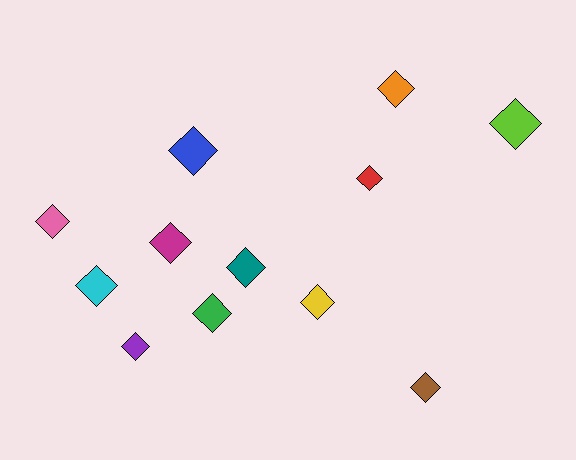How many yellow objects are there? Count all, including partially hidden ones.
There is 1 yellow object.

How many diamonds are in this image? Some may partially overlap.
There are 12 diamonds.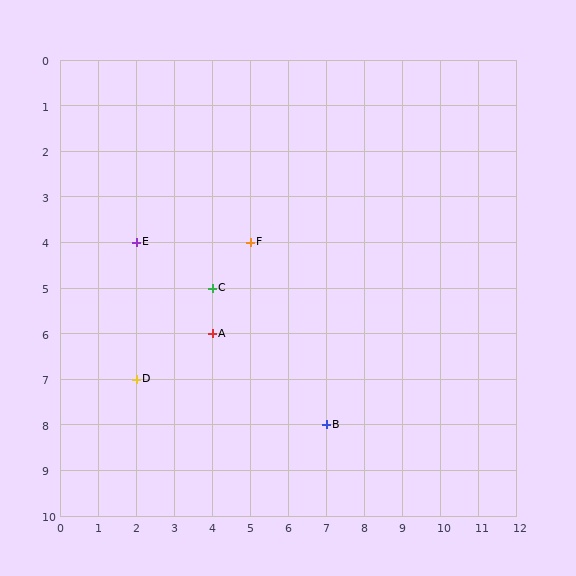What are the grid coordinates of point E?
Point E is at grid coordinates (2, 4).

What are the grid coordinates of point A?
Point A is at grid coordinates (4, 6).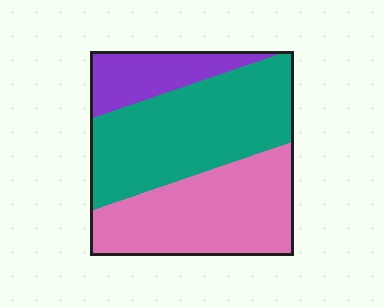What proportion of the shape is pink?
Pink takes up about two fifths (2/5) of the shape.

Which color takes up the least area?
Purple, at roughly 15%.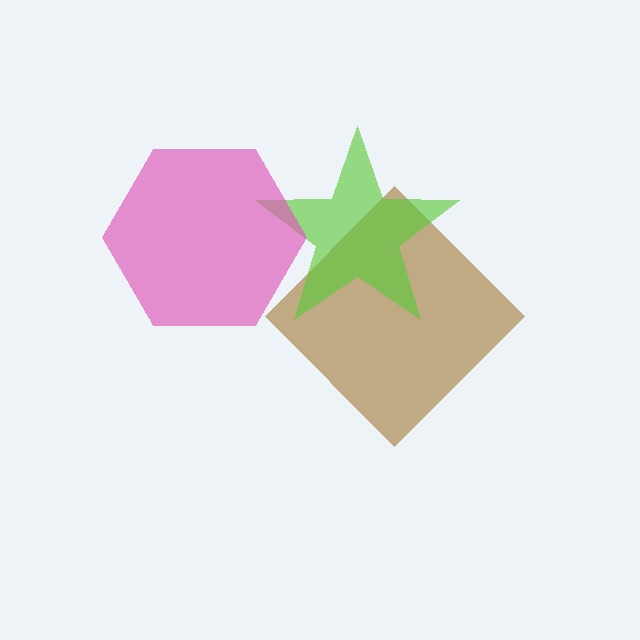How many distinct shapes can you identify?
There are 3 distinct shapes: a brown diamond, a lime star, a pink hexagon.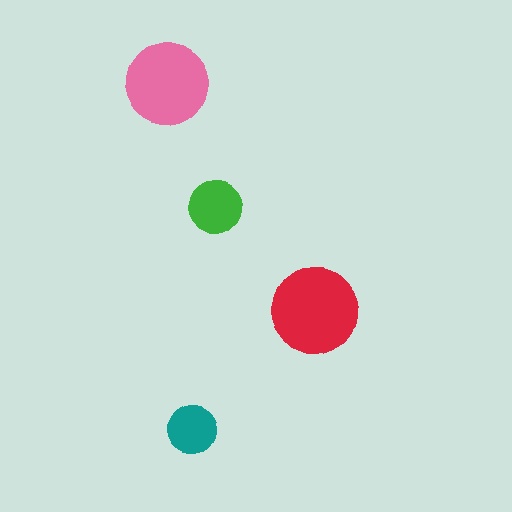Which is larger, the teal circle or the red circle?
The red one.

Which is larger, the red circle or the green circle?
The red one.